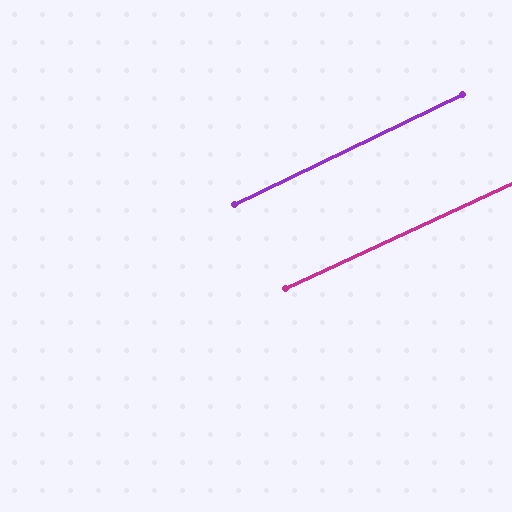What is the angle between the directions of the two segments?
Approximately 1 degree.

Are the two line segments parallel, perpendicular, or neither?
Parallel — their directions differ by only 0.9°.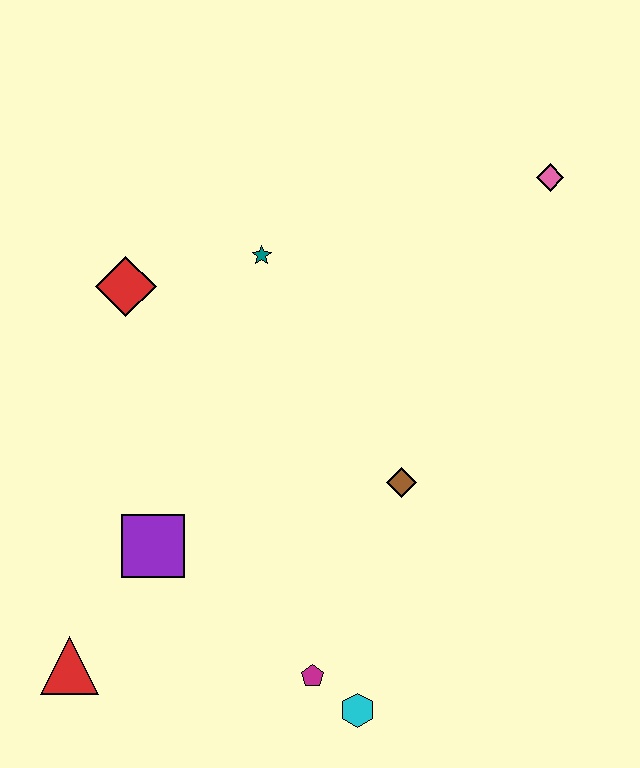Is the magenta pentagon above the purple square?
No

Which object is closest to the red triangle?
The purple square is closest to the red triangle.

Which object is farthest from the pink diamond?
The red triangle is farthest from the pink diamond.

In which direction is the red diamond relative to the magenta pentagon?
The red diamond is above the magenta pentagon.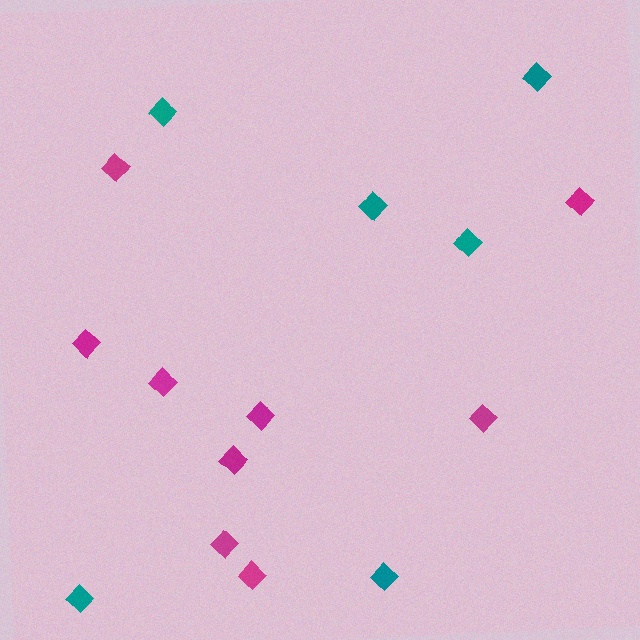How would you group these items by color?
There are 2 groups: one group of magenta diamonds (9) and one group of teal diamonds (6).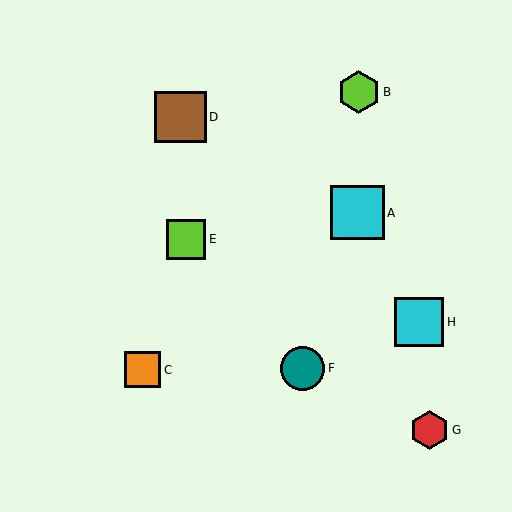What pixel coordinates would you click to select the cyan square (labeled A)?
Click at (357, 213) to select the cyan square A.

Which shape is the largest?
The cyan square (labeled A) is the largest.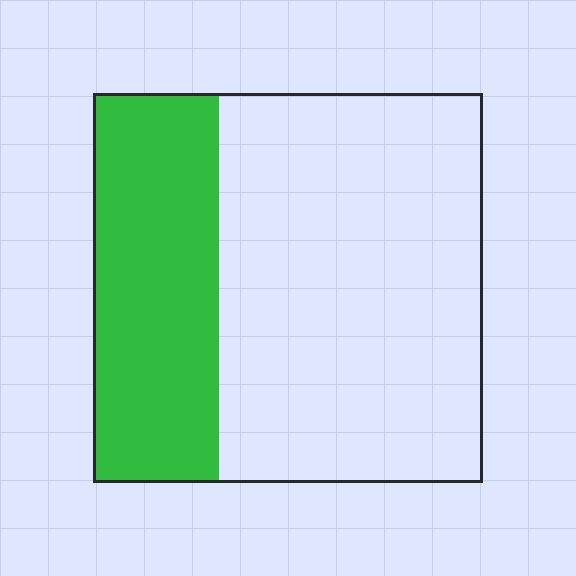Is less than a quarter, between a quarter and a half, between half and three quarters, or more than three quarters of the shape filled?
Between a quarter and a half.